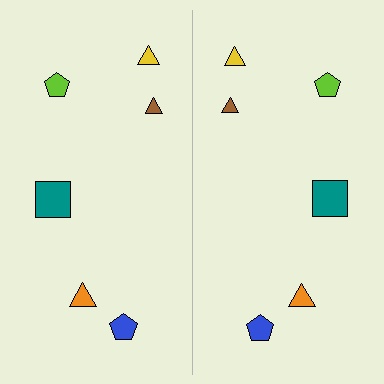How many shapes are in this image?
There are 12 shapes in this image.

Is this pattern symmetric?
Yes, this pattern has bilateral (reflection) symmetry.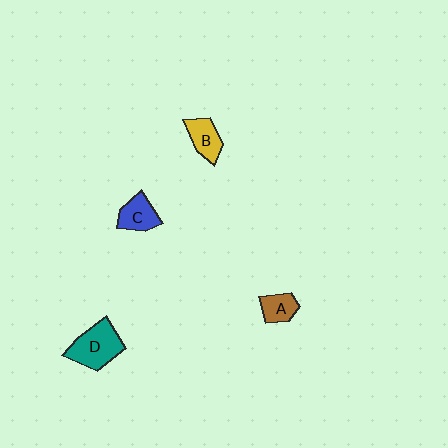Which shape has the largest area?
Shape D (teal).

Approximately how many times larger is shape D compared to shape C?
Approximately 1.5 times.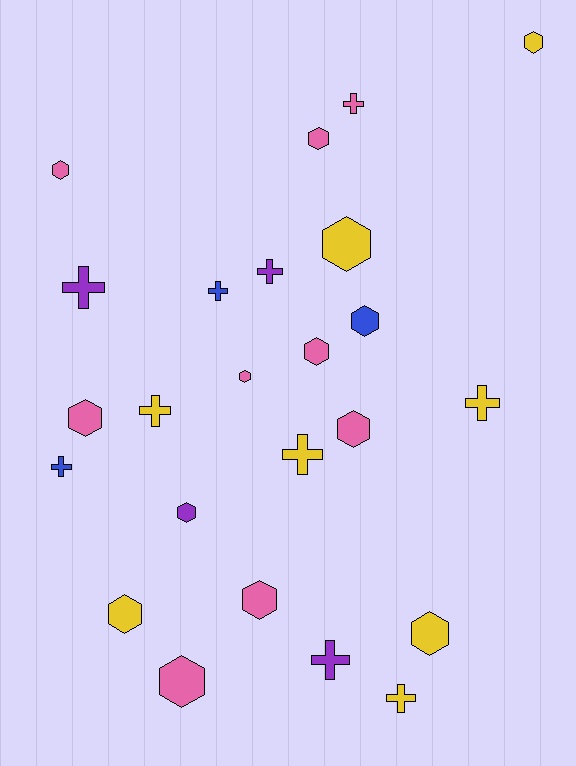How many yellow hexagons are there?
There are 4 yellow hexagons.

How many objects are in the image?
There are 24 objects.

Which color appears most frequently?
Pink, with 9 objects.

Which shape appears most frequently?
Hexagon, with 14 objects.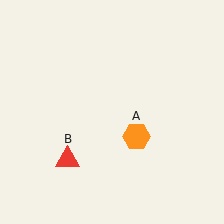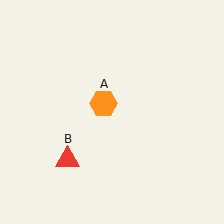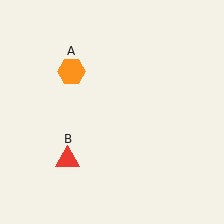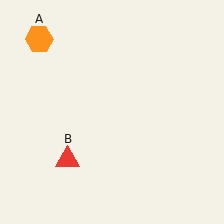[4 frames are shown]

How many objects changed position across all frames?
1 object changed position: orange hexagon (object A).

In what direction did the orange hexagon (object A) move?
The orange hexagon (object A) moved up and to the left.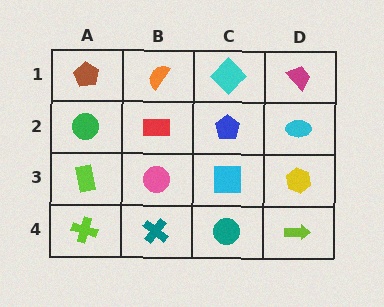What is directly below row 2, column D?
A yellow hexagon.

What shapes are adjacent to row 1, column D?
A cyan ellipse (row 2, column D), a cyan diamond (row 1, column C).